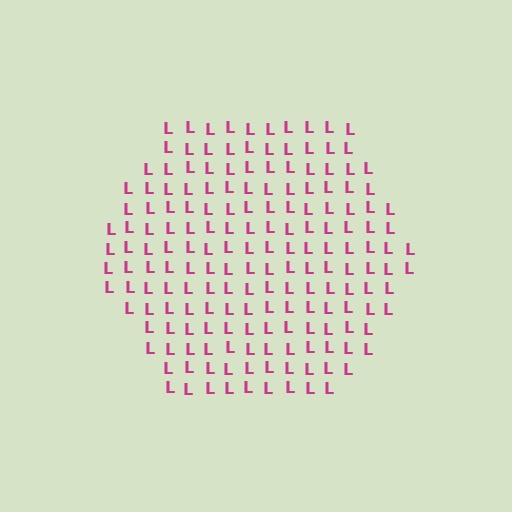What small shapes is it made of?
It is made of small letter L's.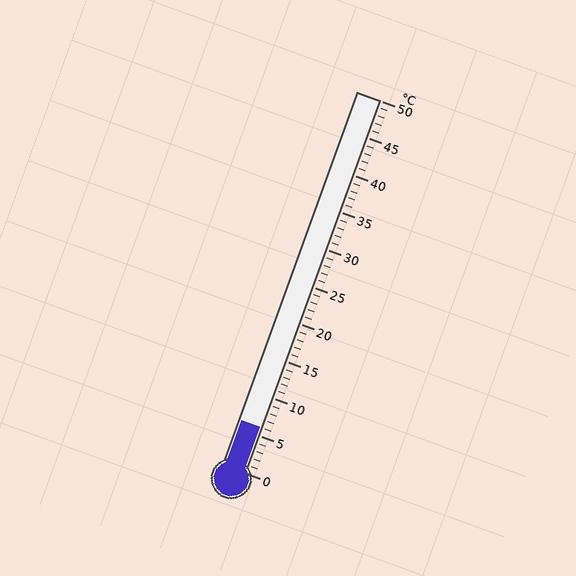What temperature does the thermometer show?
The thermometer shows approximately 6°C.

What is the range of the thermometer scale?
The thermometer scale ranges from 0°C to 50°C.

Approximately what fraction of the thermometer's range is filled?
The thermometer is filled to approximately 10% of its range.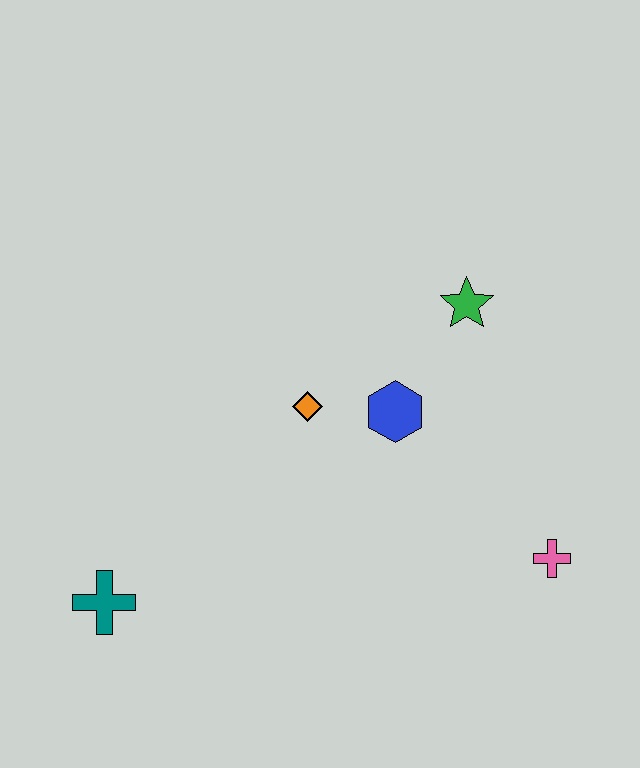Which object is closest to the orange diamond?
The blue hexagon is closest to the orange diamond.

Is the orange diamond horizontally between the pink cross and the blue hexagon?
No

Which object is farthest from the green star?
The teal cross is farthest from the green star.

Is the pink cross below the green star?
Yes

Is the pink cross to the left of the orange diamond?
No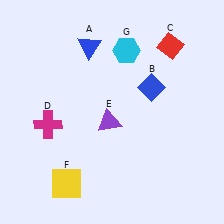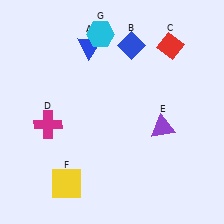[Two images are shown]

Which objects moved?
The objects that moved are: the blue diamond (B), the purple triangle (E), the cyan hexagon (G).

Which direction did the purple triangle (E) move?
The purple triangle (E) moved right.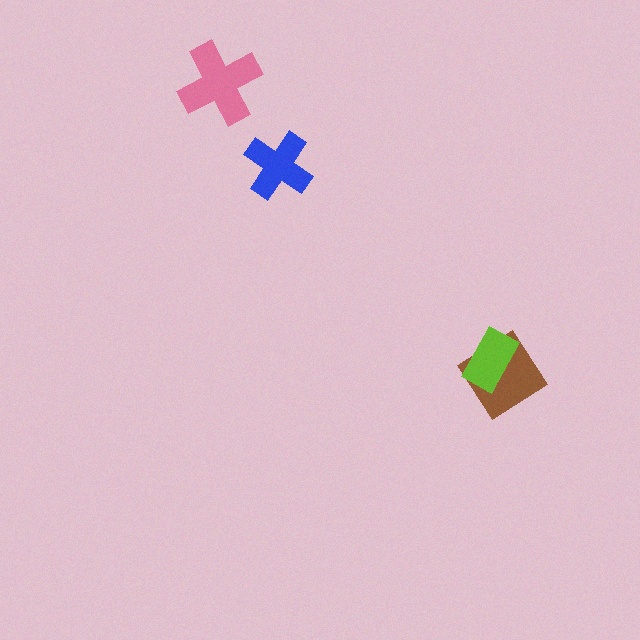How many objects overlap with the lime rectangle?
1 object overlaps with the lime rectangle.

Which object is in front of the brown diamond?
The lime rectangle is in front of the brown diamond.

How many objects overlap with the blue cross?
0 objects overlap with the blue cross.